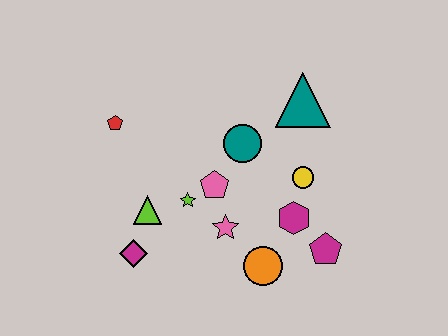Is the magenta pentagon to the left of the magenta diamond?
No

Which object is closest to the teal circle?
The pink pentagon is closest to the teal circle.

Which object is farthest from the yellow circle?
The red pentagon is farthest from the yellow circle.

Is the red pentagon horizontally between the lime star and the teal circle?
No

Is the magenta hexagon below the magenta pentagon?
No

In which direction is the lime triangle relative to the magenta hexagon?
The lime triangle is to the left of the magenta hexagon.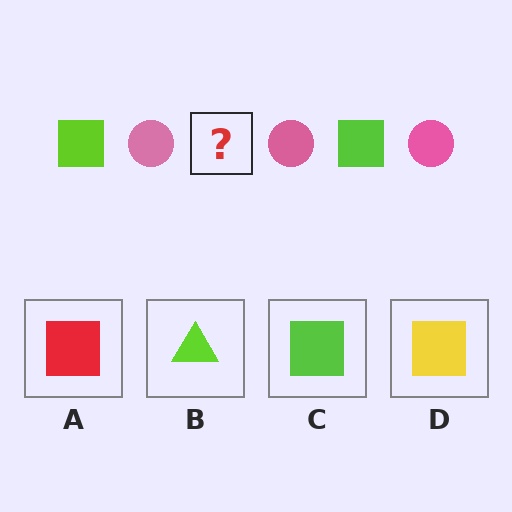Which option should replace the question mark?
Option C.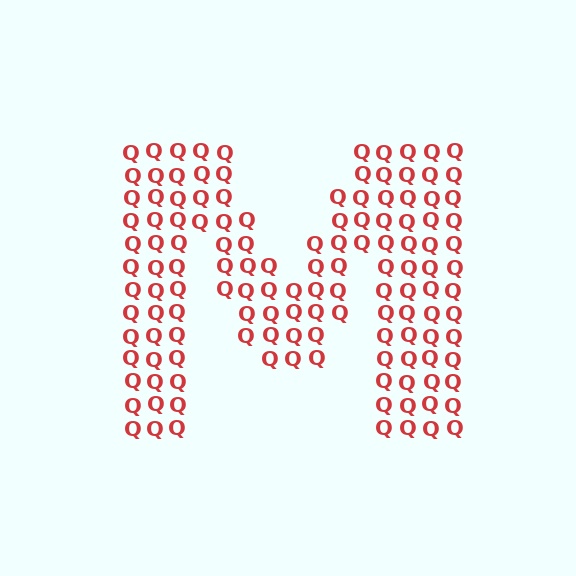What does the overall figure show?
The overall figure shows the letter M.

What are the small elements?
The small elements are letter Q's.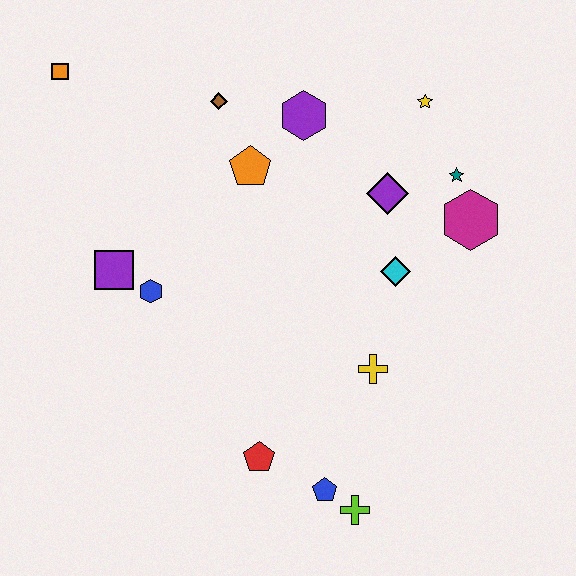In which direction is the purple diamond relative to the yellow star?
The purple diamond is below the yellow star.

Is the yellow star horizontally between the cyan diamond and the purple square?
No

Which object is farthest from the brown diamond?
The lime cross is farthest from the brown diamond.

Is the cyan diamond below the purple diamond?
Yes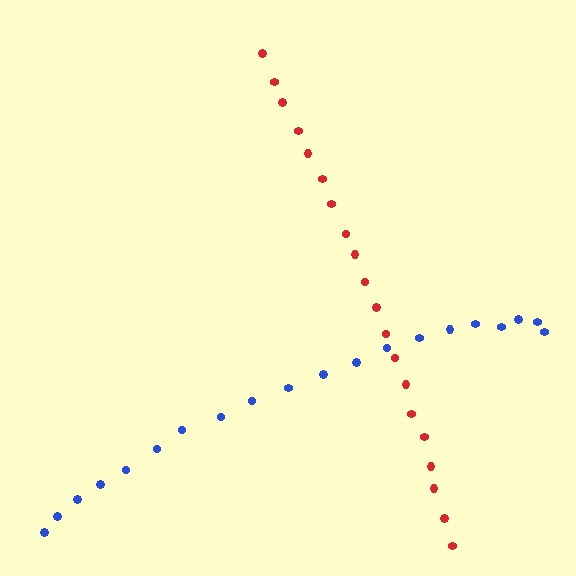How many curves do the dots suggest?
There are 2 distinct paths.